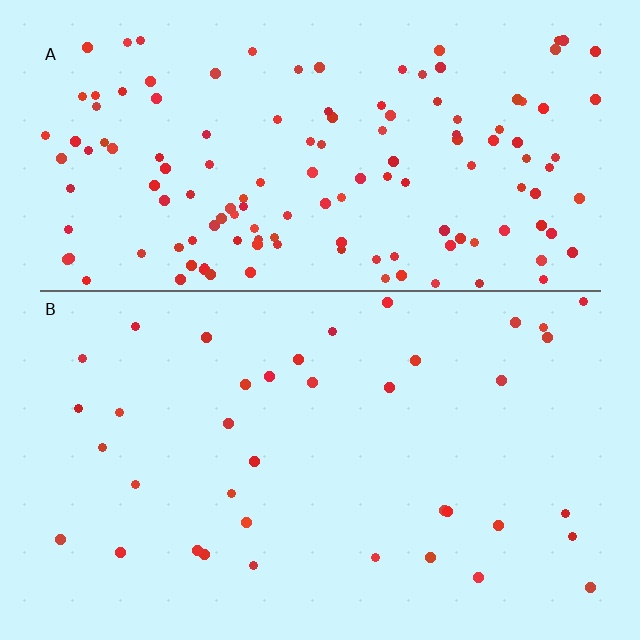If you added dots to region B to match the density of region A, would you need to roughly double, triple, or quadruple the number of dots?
Approximately quadruple.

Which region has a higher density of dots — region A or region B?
A (the top).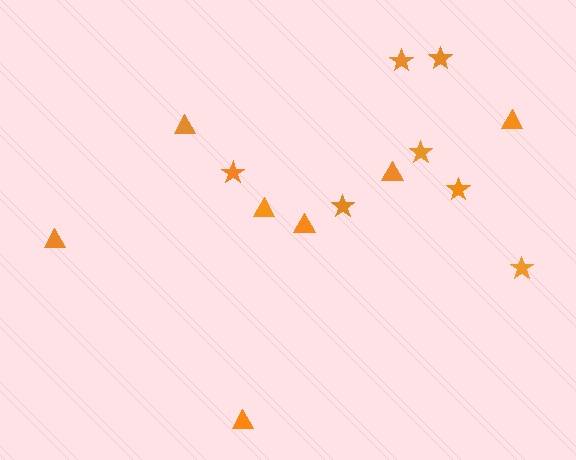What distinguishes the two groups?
There are 2 groups: one group of stars (7) and one group of triangles (7).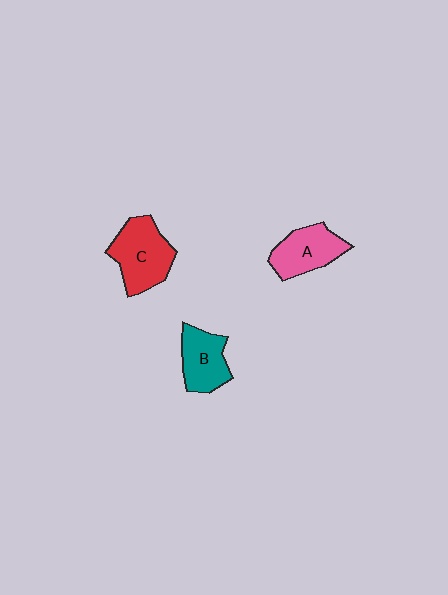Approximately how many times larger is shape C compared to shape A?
Approximately 1.2 times.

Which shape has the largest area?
Shape C (red).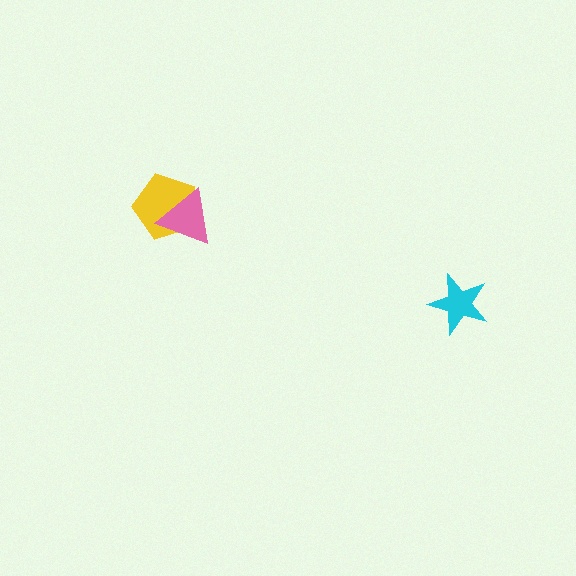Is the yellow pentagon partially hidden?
Yes, it is partially covered by another shape.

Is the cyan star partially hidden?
No, no other shape covers it.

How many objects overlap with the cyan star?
0 objects overlap with the cyan star.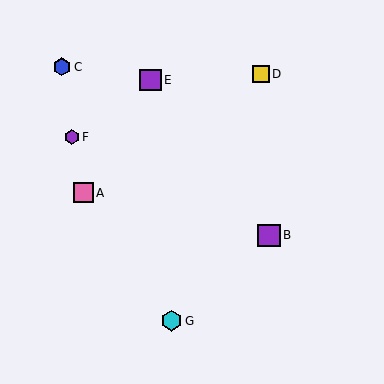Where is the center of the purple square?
The center of the purple square is at (269, 235).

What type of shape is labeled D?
Shape D is a yellow square.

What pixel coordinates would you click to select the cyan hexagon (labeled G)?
Click at (172, 321) to select the cyan hexagon G.